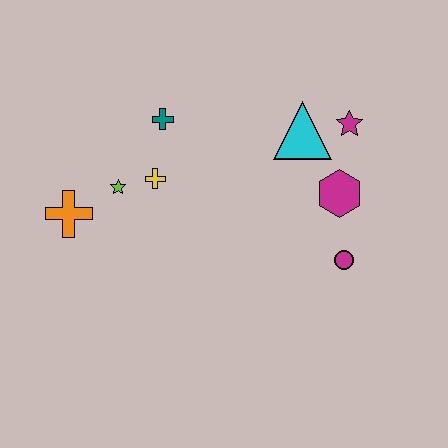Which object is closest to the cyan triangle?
The magenta star is closest to the cyan triangle.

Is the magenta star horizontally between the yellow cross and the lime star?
No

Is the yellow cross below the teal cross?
Yes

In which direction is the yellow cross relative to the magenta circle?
The yellow cross is to the left of the magenta circle.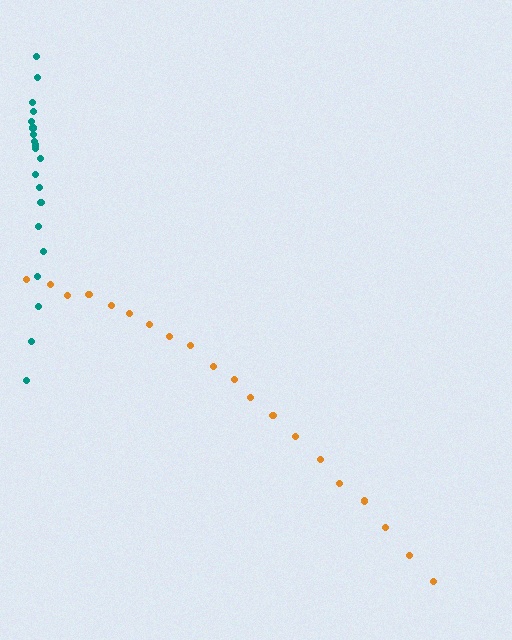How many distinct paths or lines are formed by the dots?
There are 2 distinct paths.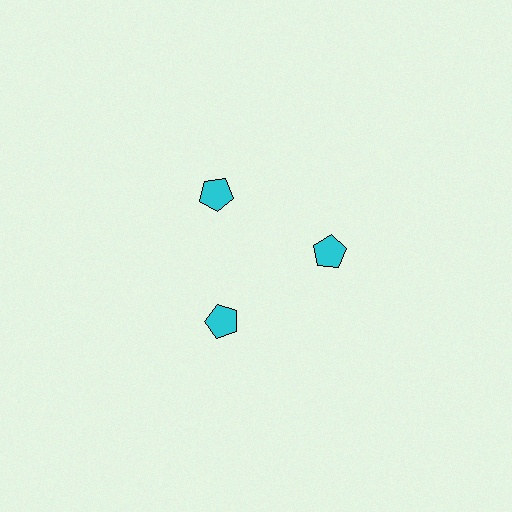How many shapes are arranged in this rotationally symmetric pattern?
There are 3 shapes, arranged in 3 groups of 1.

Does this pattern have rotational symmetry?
Yes, this pattern has 3-fold rotational symmetry. It looks the same after rotating 120 degrees around the center.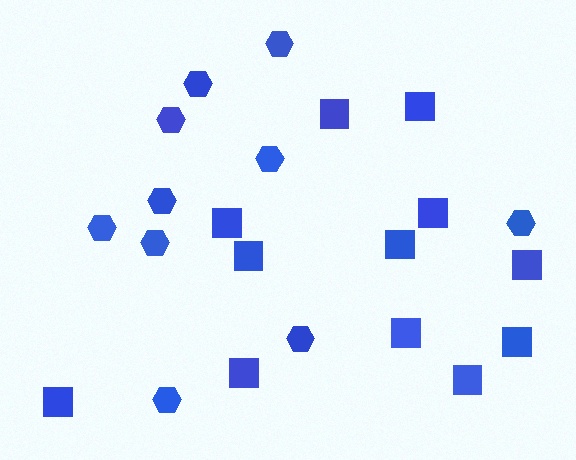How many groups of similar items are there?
There are 2 groups: one group of squares (12) and one group of hexagons (10).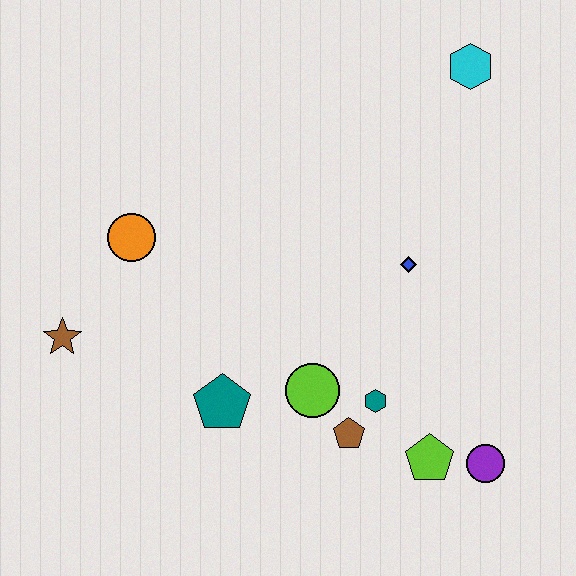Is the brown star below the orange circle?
Yes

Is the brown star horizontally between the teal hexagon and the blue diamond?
No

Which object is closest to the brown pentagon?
The teal hexagon is closest to the brown pentagon.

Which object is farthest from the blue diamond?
The brown star is farthest from the blue diamond.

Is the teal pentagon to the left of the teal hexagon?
Yes